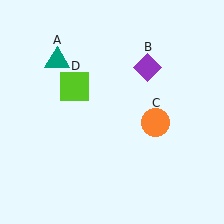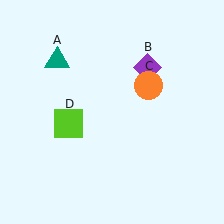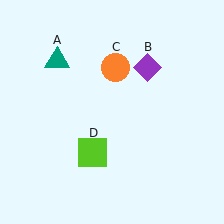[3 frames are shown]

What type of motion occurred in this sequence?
The orange circle (object C), lime square (object D) rotated counterclockwise around the center of the scene.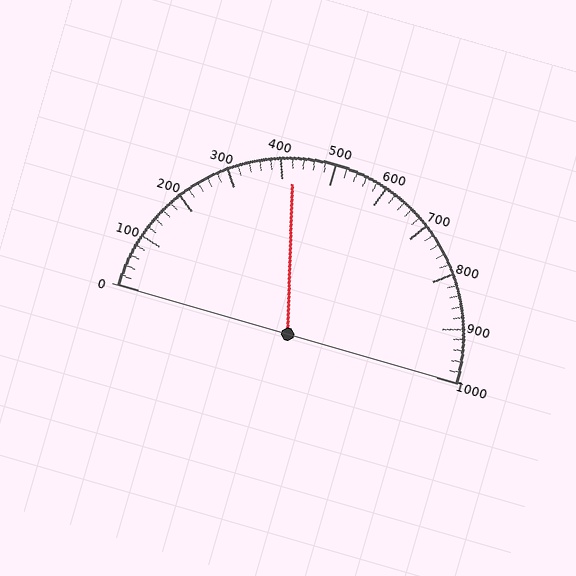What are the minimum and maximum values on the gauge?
The gauge ranges from 0 to 1000.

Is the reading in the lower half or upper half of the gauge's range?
The reading is in the lower half of the range (0 to 1000).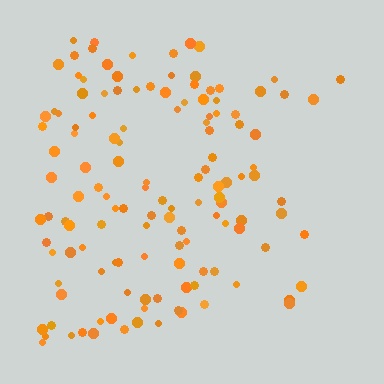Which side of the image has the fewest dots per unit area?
The right.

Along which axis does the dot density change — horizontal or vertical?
Horizontal.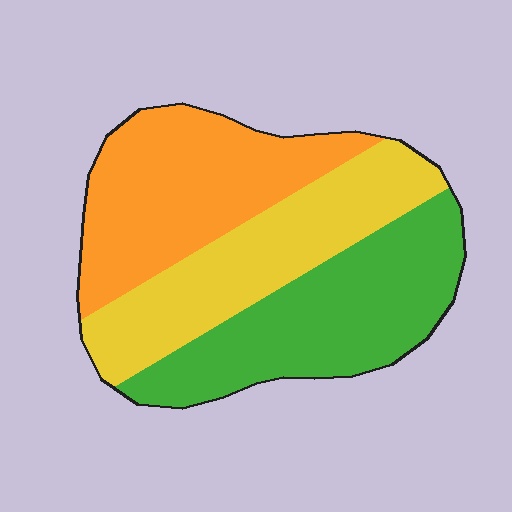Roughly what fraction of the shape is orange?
Orange takes up between a quarter and a half of the shape.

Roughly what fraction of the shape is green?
Green takes up about one third (1/3) of the shape.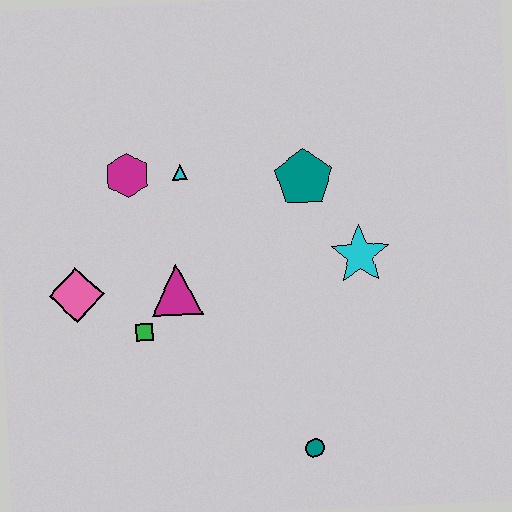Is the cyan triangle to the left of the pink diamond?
No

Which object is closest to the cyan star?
The teal pentagon is closest to the cyan star.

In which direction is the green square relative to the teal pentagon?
The green square is to the left of the teal pentagon.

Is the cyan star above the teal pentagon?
No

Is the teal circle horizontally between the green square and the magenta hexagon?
No